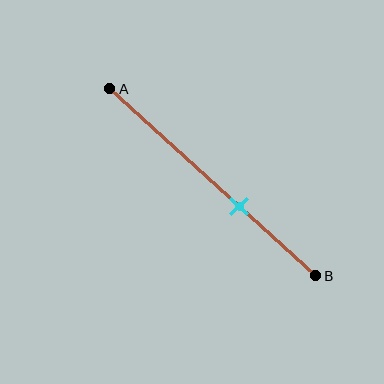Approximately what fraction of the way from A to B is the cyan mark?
The cyan mark is approximately 65% of the way from A to B.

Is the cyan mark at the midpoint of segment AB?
No, the mark is at about 65% from A, not at the 50% midpoint.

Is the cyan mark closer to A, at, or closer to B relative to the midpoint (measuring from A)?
The cyan mark is closer to point B than the midpoint of segment AB.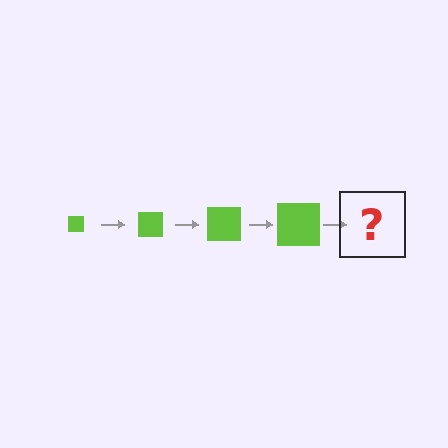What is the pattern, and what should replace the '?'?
The pattern is that the square gets progressively larger each step. The '?' should be a lime square, larger than the previous one.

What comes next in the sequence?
The next element should be a lime square, larger than the previous one.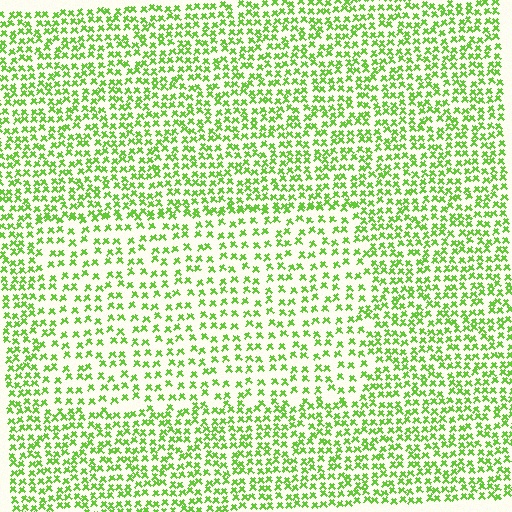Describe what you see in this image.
The image contains small lime elements arranged at two different densities. A rectangle-shaped region is visible where the elements are less densely packed than the surrounding area.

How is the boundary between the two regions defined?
The boundary is defined by a change in element density (approximately 1.7x ratio). All elements are the same color, size, and shape.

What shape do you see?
I see a rectangle.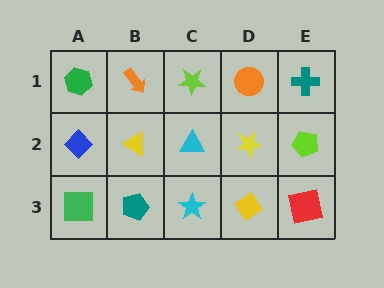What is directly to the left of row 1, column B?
A green hexagon.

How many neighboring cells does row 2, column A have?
3.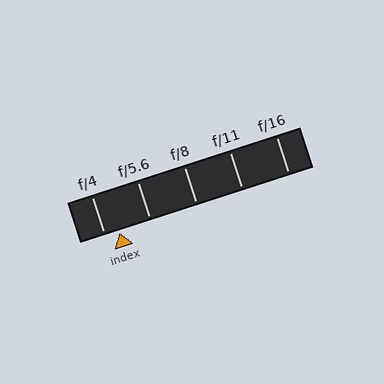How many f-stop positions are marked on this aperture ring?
There are 5 f-stop positions marked.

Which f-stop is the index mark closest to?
The index mark is closest to f/4.